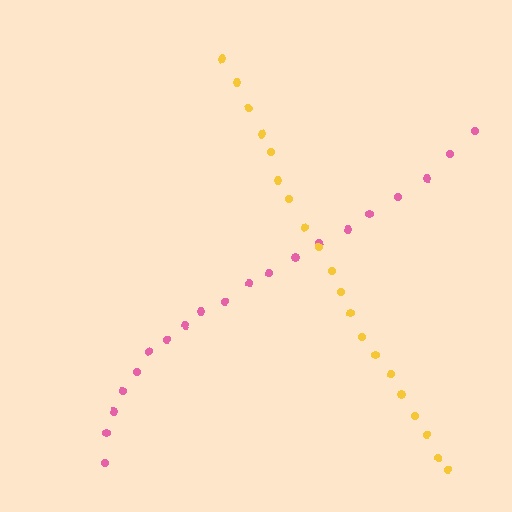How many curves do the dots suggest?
There are 2 distinct paths.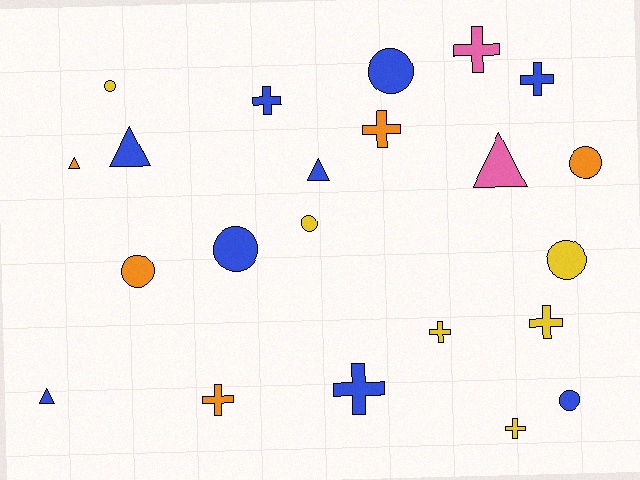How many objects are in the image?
There are 22 objects.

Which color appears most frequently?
Blue, with 9 objects.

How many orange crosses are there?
There are 2 orange crosses.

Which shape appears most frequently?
Cross, with 9 objects.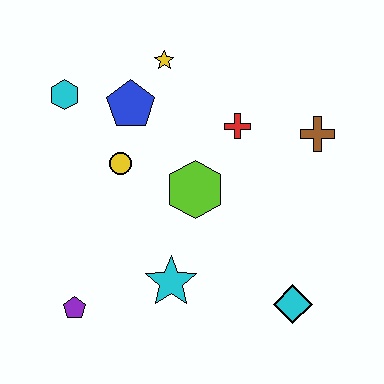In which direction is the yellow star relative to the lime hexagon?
The yellow star is above the lime hexagon.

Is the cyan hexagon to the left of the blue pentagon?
Yes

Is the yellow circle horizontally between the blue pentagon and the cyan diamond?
No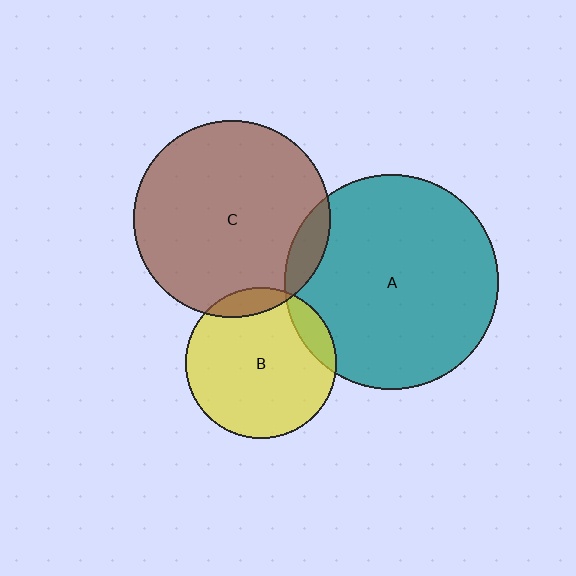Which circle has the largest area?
Circle A (teal).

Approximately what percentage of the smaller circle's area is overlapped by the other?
Approximately 10%.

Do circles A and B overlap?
Yes.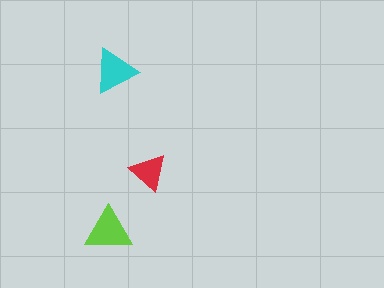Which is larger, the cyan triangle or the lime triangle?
The lime one.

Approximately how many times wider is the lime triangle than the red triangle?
About 1.5 times wider.